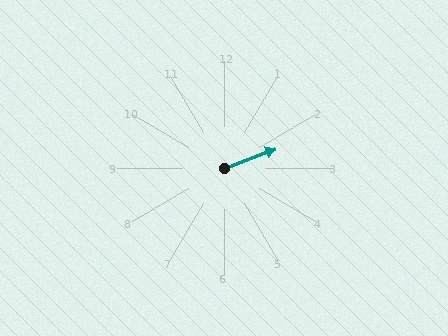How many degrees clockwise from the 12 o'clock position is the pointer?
Approximately 69 degrees.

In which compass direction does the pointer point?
East.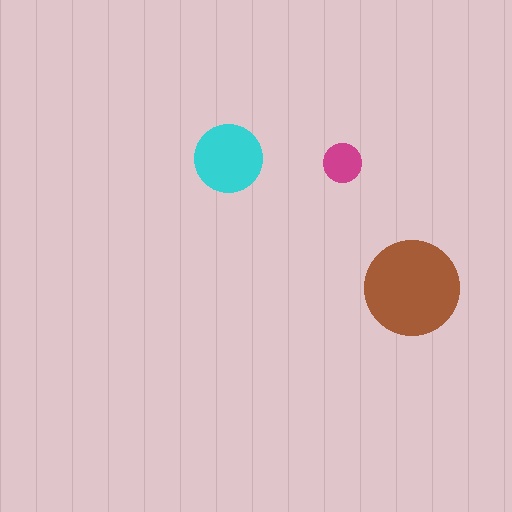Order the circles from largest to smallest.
the brown one, the cyan one, the magenta one.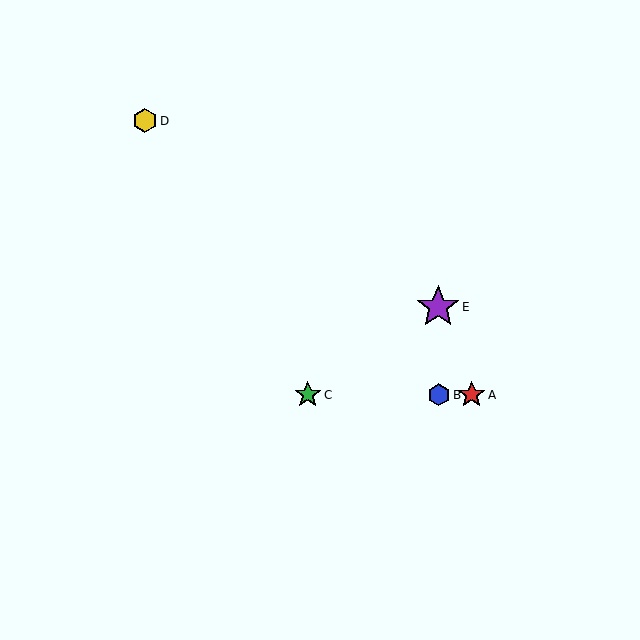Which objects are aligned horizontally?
Objects A, B, C are aligned horizontally.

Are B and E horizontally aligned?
No, B is at y≈395 and E is at y≈307.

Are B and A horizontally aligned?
Yes, both are at y≈395.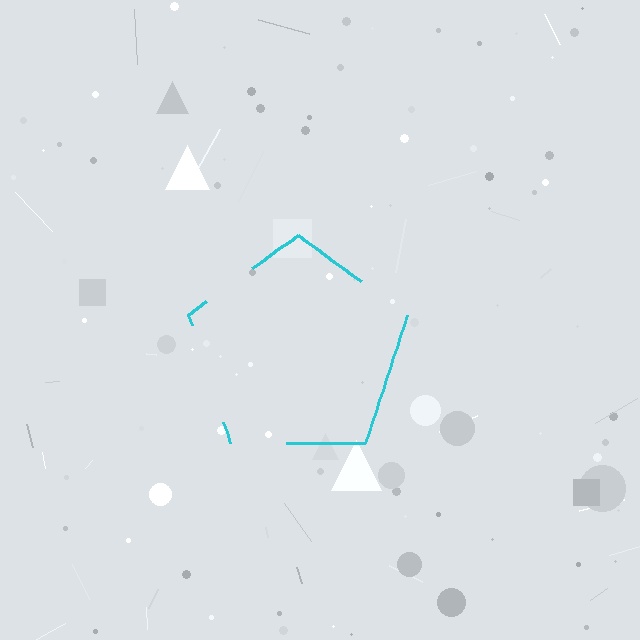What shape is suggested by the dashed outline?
The dashed outline suggests a pentagon.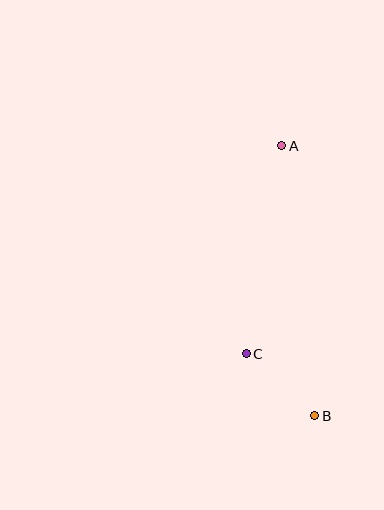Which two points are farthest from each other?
Points A and B are farthest from each other.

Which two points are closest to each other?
Points B and C are closest to each other.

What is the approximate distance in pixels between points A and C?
The distance between A and C is approximately 211 pixels.